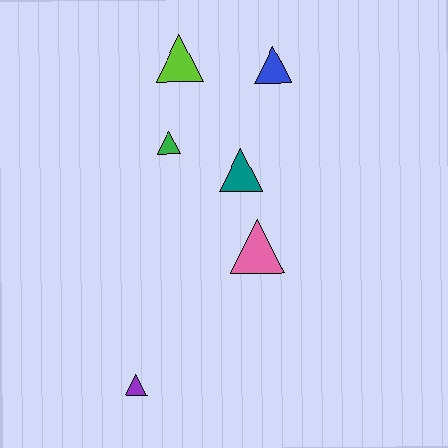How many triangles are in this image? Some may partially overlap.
There are 6 triangles.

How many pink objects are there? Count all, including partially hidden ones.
There is 1 pink object.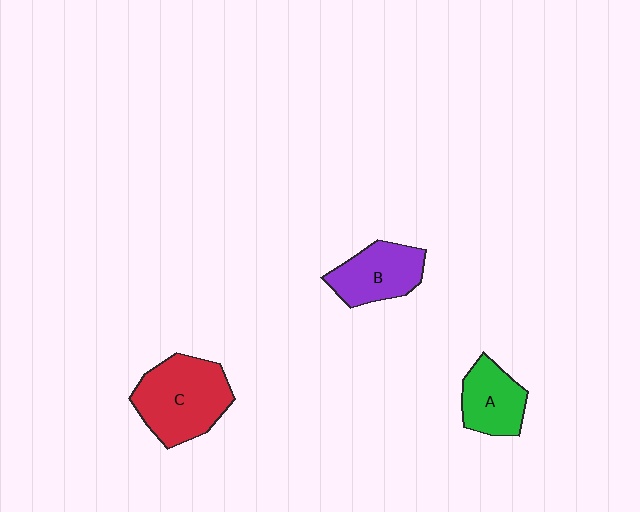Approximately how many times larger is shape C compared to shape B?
Approximately 1.4 times.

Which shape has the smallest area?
Shape A (green).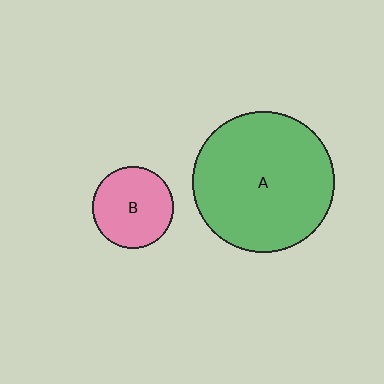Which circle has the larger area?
Circle A (green).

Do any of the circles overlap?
No, none of the circles overlap.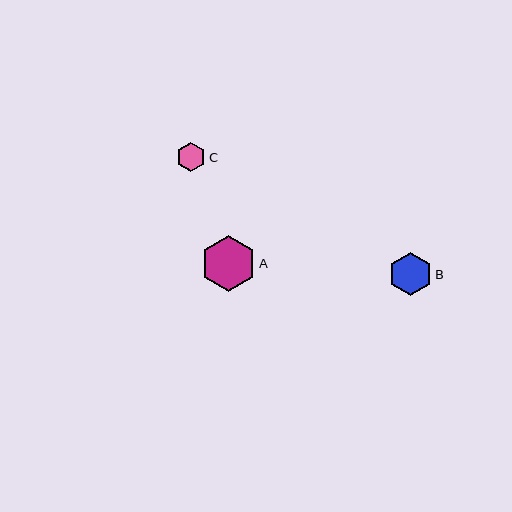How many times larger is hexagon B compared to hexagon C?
Hexagon B is approximately 1.5 times the size of hexagon C.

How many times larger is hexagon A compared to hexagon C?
Hexagon A is approximately 1.9 times the size of hexagon C.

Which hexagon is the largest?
Hexagon A is the largest with a size of approximately 55 pixels.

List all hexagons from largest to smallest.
From largest to smallest: A, B, C.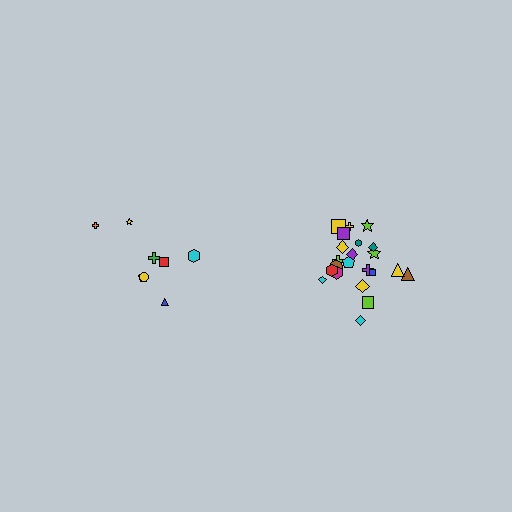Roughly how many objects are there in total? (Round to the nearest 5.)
Roughly 30 objects in total.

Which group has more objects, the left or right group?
The right group.